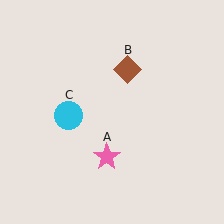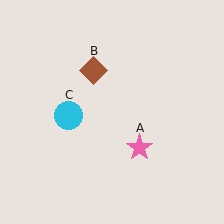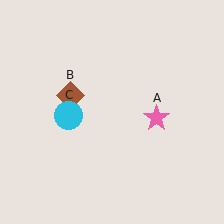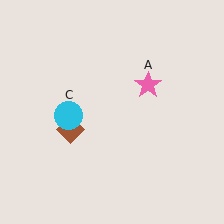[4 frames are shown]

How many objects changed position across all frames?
2 objects changed position: pink star (object A), brown diamond (object B).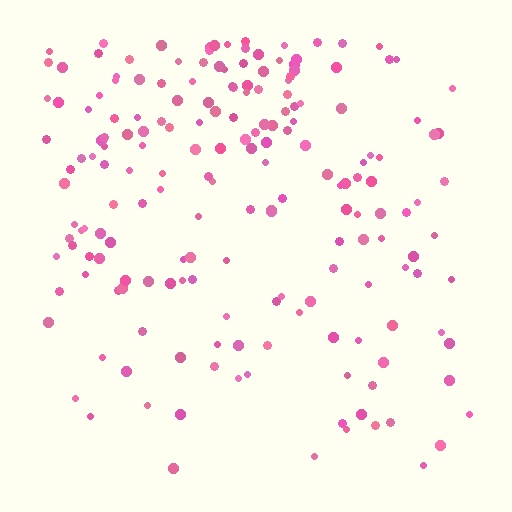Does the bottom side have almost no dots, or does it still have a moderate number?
Still a moderate number, just noticeably fewer than the top.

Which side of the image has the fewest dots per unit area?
The bottom.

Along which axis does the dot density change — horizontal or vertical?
Vertical.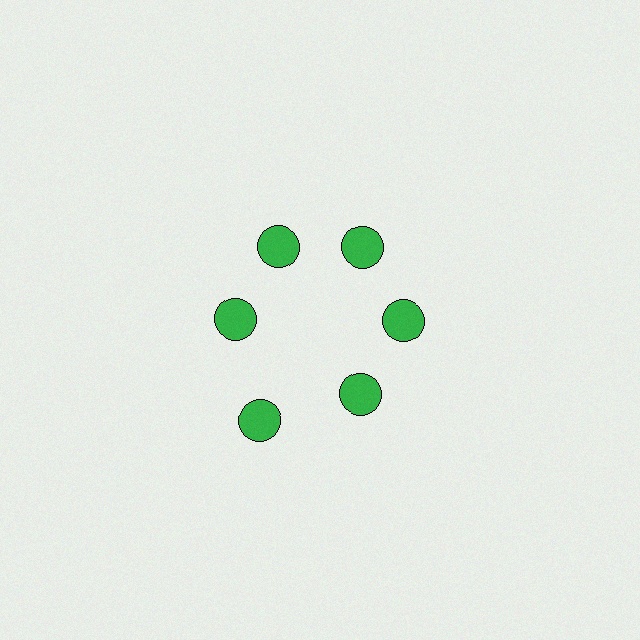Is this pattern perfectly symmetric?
No. The 6 green circles are arranged in a ring, but one element near the 7 o'clock position is pushed outward from the center, breaking the 6-fold rotational symmetry.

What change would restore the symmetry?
The symmetry would be restored by moving it inward, back onto the ring so that all 6 circles sit at equal angles and equal distance from the center.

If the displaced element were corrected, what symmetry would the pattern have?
It would have 6-fold rotational symmetry — the pattern would map onto itself every 60 degrees.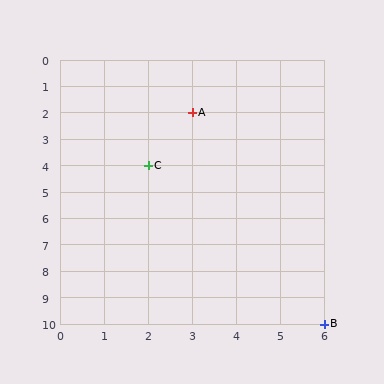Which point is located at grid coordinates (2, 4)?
Point C is at (2, 4).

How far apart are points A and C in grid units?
Points A and C are 1 column and 2 rows apart (about 2.2 grid units diagonally).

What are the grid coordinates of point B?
Point B is at grid coordinates (6, 10).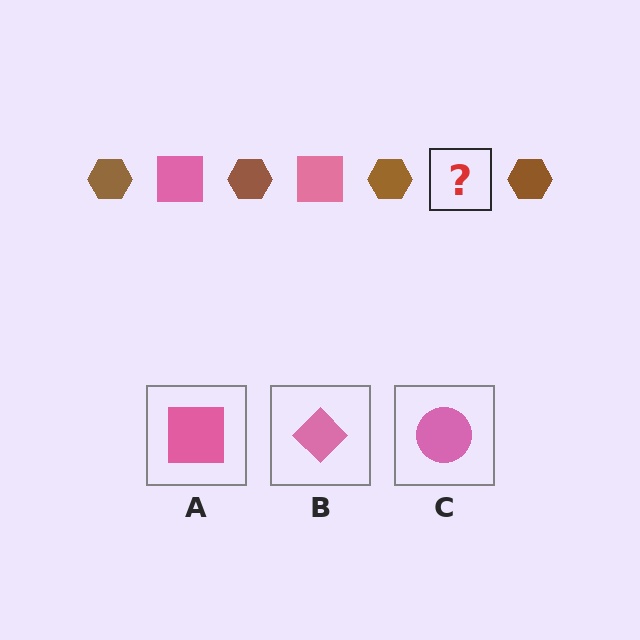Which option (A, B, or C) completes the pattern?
A.